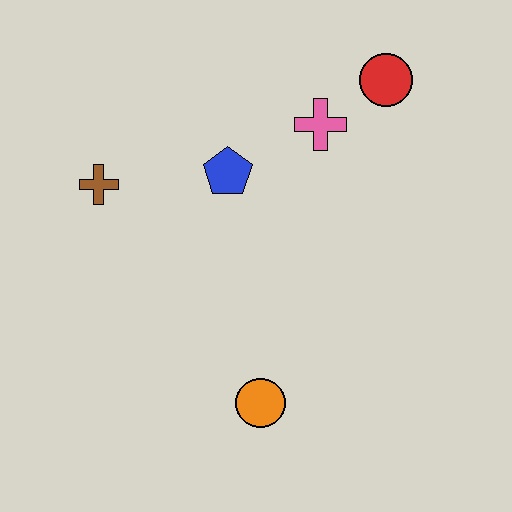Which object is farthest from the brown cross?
The red circle is farthest from the brown cross.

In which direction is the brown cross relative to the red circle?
The brown cross is to the left of the red circle.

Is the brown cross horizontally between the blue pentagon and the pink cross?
No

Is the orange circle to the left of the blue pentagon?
No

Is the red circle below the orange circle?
No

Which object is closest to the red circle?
The pink cross is closest to the red circle.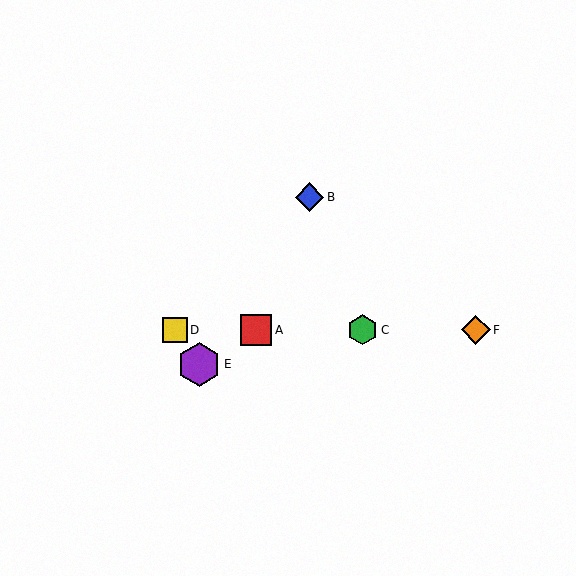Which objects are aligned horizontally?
Objects A, C, D, F are aligned horizontally.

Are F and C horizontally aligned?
Yes, both are at y≈330.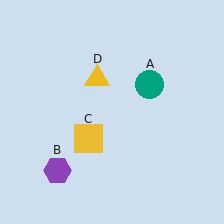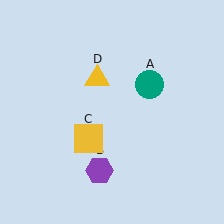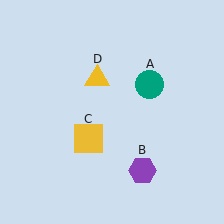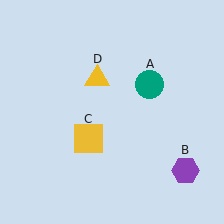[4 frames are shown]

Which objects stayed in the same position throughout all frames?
Teal circle (object A) and yellow square (object C) and yellow triangle (object D) remained stationary.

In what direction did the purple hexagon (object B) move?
The purple hexagon (object B) moved right.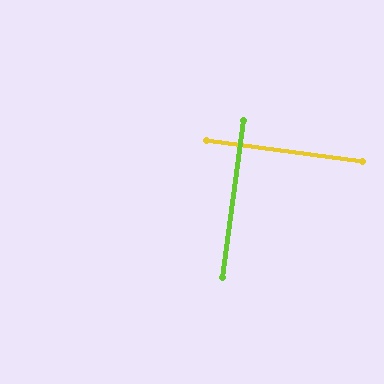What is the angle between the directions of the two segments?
Approximately 90 degrees.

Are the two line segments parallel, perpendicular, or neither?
Perpendicular — they meet at approximately 90°.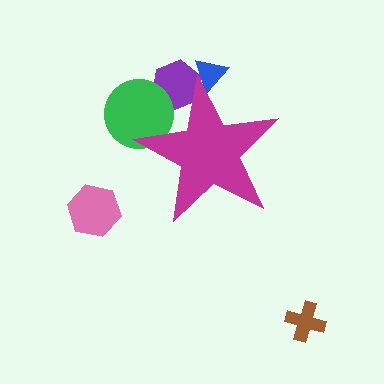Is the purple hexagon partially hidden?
Yes, the purple hexagon is partially hidden behind the magenta star.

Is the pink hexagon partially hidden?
No, the pink hexagon is fully visible.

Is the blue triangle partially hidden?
Yes, the blue triangle is partially hidden behind the magenta star.